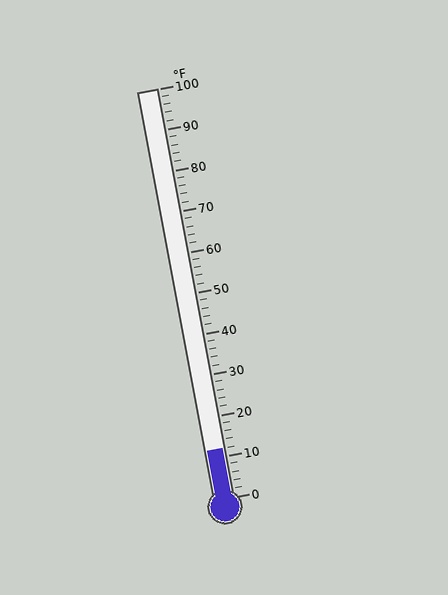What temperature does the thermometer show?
The thermometer shows approximately 12°F.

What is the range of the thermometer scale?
The thermometer scale ranges from 0°F to 100°F.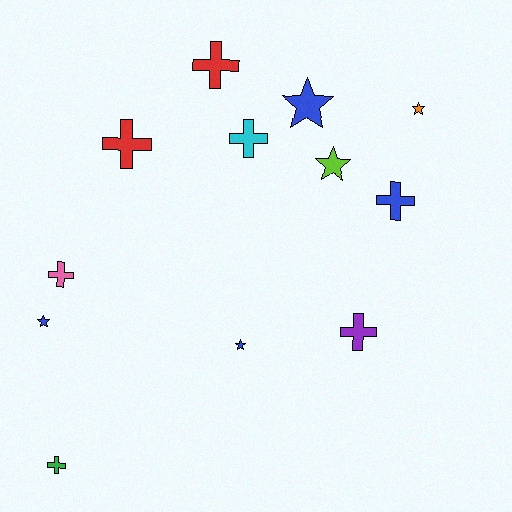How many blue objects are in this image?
There are 4 blue objects.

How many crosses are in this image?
There are 7 crosses.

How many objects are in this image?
There are 12 objects.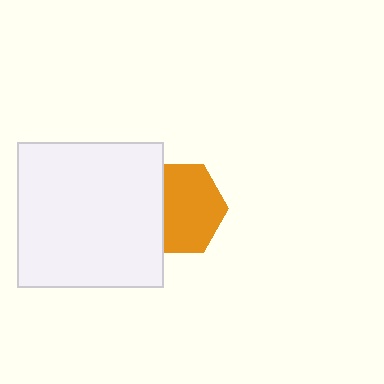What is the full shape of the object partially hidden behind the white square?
The partially hidden object is an orange hexagon.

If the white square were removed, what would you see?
You would see the complete orange hexagon.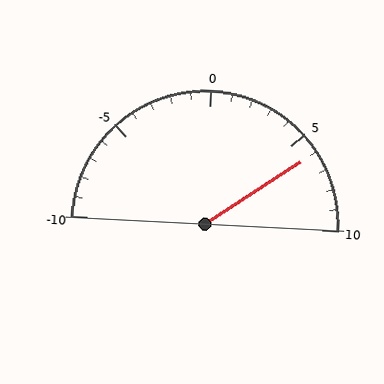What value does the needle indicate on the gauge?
The needle indicates approximately 6.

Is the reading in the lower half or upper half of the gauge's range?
The reading is in the upper half of the range (-10 to 10).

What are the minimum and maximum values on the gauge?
The gauge ranges from -10 to 10.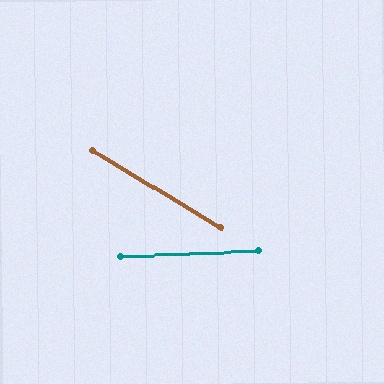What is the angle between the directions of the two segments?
Approximately 33 degrees.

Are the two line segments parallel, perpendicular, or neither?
Neither parallel nor perpendicular — they differ by about 33°.